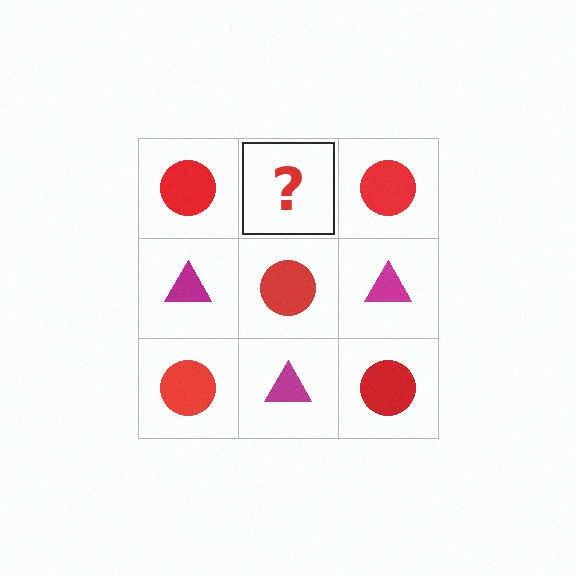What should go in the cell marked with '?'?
The missing cell should contain a magenta triangle.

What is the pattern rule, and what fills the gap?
The rule is that it alternates red circle and magenta triangle in a checkerboard pattern. The gap should be filled with a magenta triangle.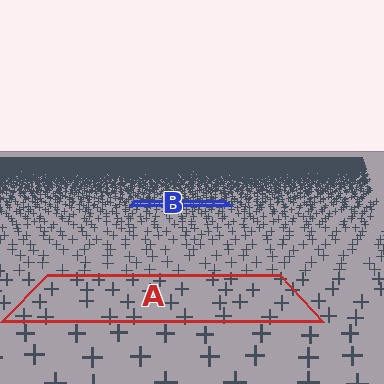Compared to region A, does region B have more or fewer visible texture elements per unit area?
Region B has more texture elements per unit area — they are packed more densely because it is farther away.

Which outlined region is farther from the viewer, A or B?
Region B is farther from the viewer — the texture elements inside it appear smaller and more densely packed.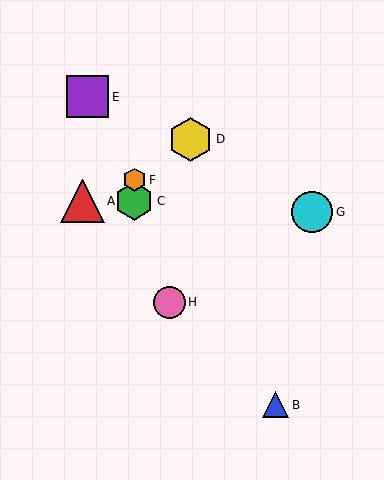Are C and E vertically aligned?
No, C is at x≈134 and E is at x≈88.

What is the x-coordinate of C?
Object C is at x≈134.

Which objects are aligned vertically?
Objects C, F are aligned vertically.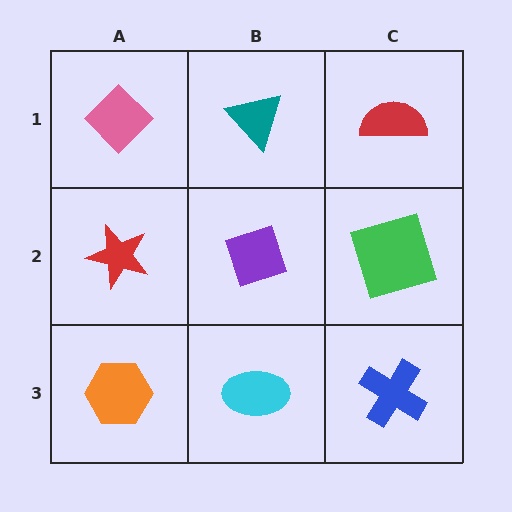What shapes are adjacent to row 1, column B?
A purple diamond (row 2, column B), a pink diamond (row 1, column A), a red semicircle (row 1, column C).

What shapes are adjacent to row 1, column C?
A green square (row 2, column C), a teal triangle (row 1, column B).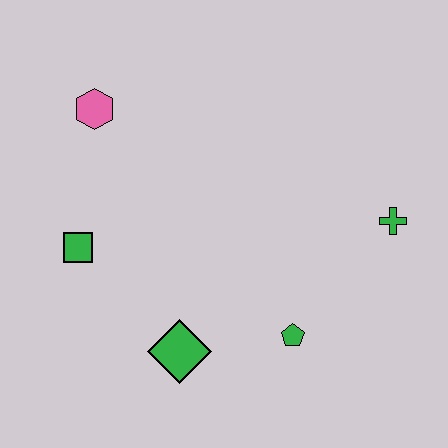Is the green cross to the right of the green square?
Yes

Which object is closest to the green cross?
The green pentagon is closest to the green cross.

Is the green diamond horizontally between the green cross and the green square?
Yes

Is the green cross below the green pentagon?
No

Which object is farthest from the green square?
The green cross is farthest from the green square.